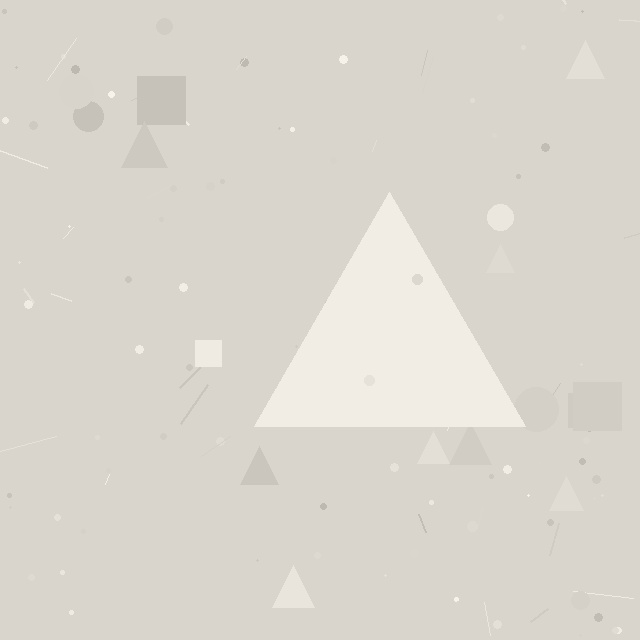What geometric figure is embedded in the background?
A triangle is embedded in the background.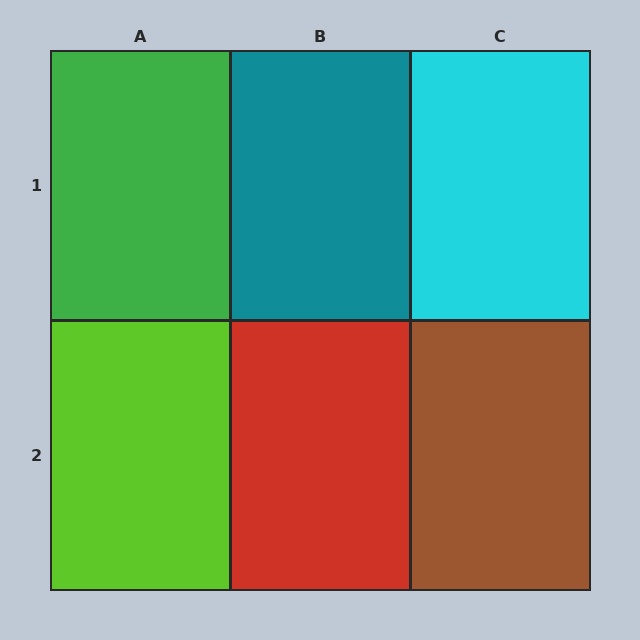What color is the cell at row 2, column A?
Lime.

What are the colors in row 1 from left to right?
Green, teal, cyan.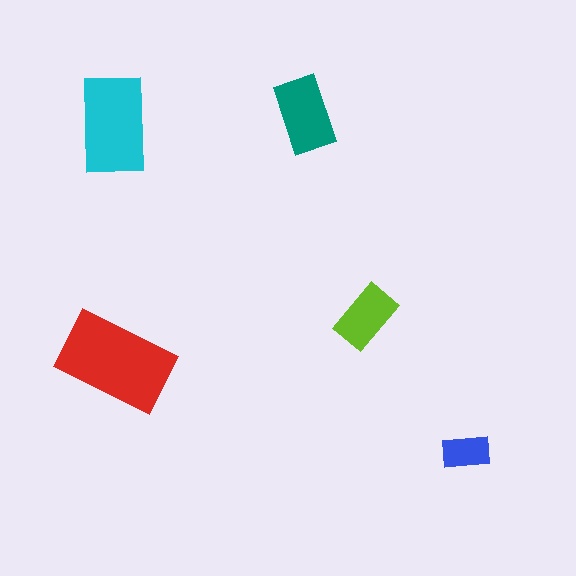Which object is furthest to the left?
The cyan rectangle is leftmost.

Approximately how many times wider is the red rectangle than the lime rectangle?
About 2 times wider.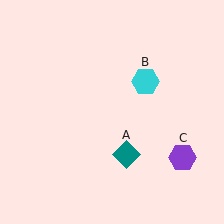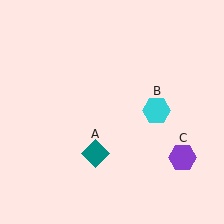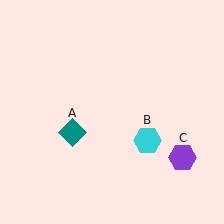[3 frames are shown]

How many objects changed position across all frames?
2 objects changed position: teal diamond (object A), cyan hexagon (object B).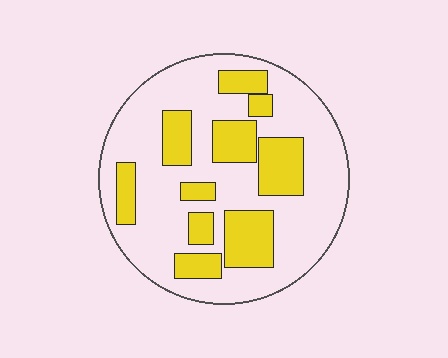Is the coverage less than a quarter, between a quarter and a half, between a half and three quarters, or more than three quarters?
Between a quarter and a half.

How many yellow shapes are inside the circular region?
10.